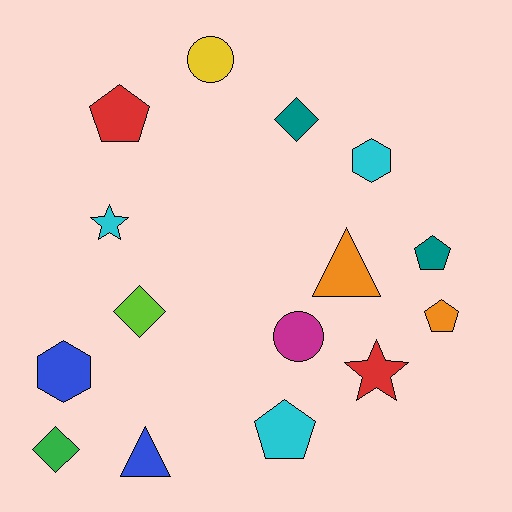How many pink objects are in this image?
There are no pink objects.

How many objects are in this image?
There are 15 objects.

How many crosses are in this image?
There are no crosses.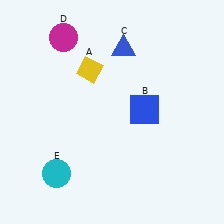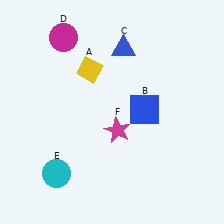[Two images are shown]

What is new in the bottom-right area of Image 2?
A magenta star (F) was added in the bottom-right area of Image 2.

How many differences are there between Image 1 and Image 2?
There is 1 difference between the two images.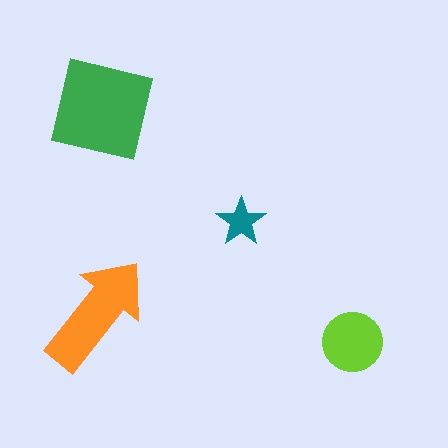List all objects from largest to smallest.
The green square, the orange arrow, the lime circle, the teal star.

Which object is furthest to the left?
The orange arrow is leftmost.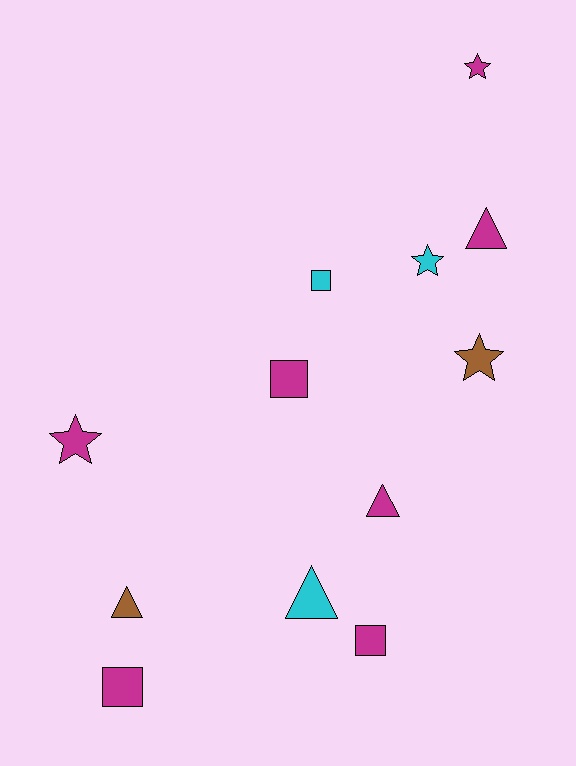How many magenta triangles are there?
There are 2 magenta triangles.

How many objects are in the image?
There are 12 objects.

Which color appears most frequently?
Magenta, with 7 objects.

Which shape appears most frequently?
Star, with 4 objects.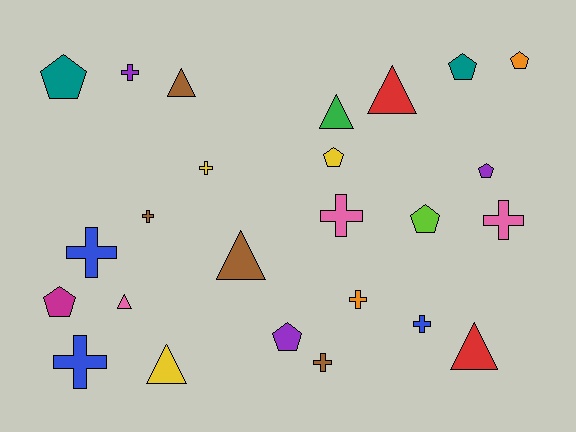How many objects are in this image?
There are 25 objects.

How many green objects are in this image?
There is 1 green object.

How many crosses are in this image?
There are 10 crosses.